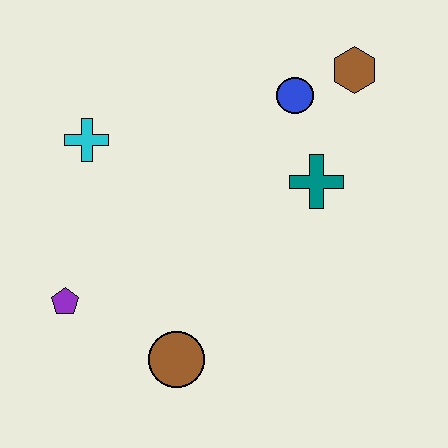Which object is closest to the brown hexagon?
The blue circle is closest to the brown hexagon.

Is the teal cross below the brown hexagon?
Yes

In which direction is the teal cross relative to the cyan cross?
The teal cross is to the right of the cyan cross.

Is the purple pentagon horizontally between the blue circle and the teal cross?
No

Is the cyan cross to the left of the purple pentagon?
No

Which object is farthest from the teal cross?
The purple pentagon is farthest from the teal cross.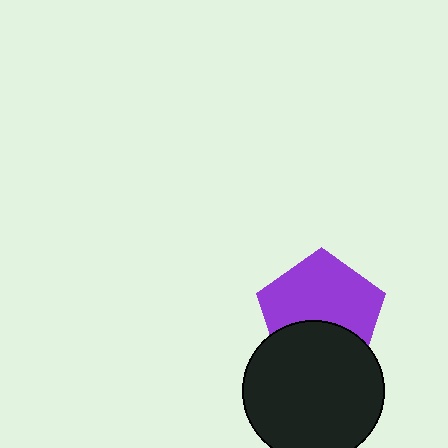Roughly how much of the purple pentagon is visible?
About half of it is visible (roughly 64%).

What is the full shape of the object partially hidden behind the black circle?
The partially hidden object is a purple pentagon.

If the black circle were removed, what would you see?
You would see the complete purple pentagon.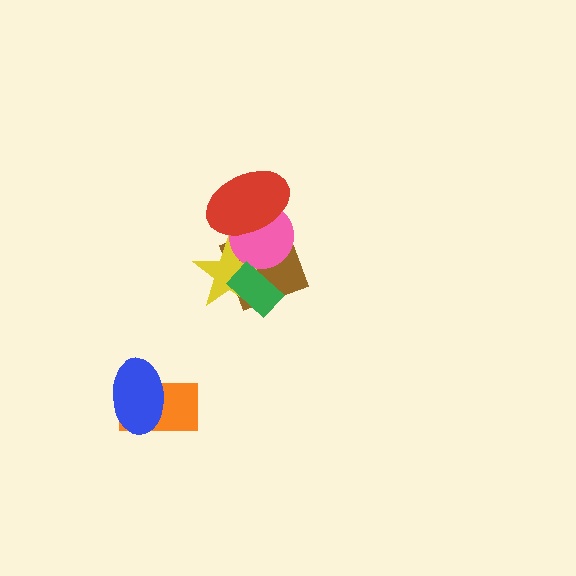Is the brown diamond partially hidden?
Yes, it is partially covered by another shape.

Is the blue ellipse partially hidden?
No, no other shape covers it.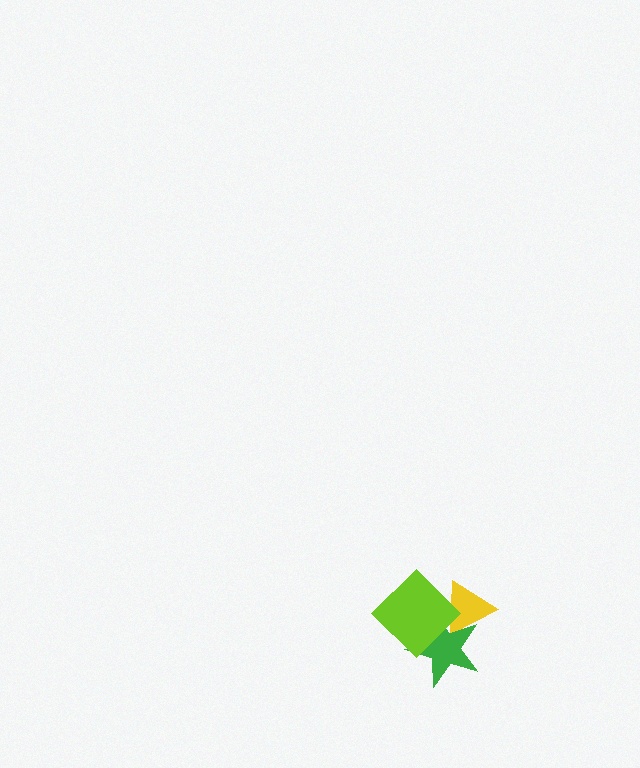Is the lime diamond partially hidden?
No, no other shape covers it.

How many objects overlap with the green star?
2 objects overlap with the green star.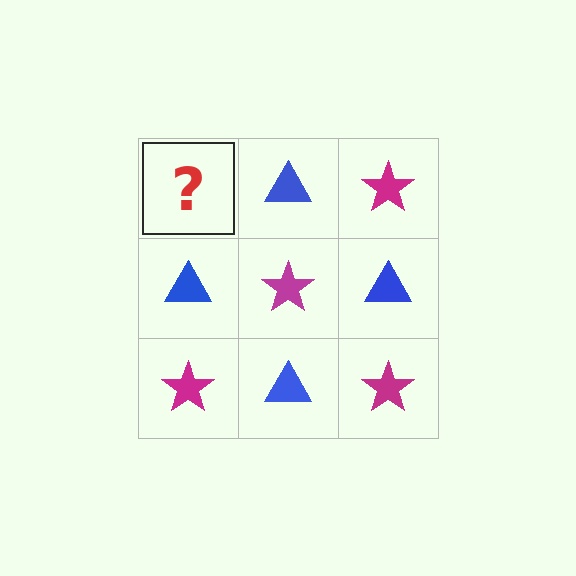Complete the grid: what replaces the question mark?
The question mark should be replaced with a magenta star.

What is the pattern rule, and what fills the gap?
The rule is that it alternates magenta star and blue triangle in a checkerboard pattern. The gap should be filled with a magenta star.